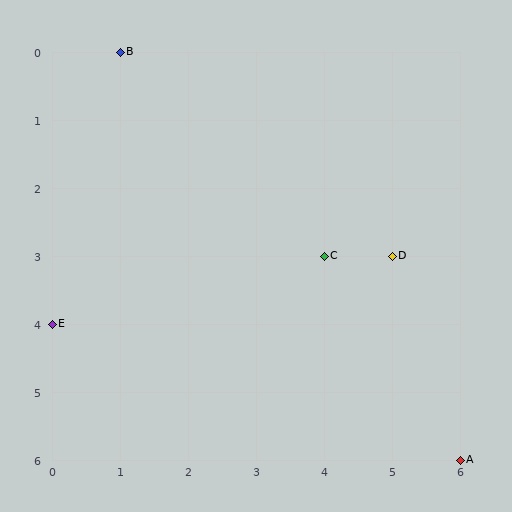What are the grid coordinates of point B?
Point B is at grid coordinates (1, 0).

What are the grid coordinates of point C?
Point C is at grid coordinates (4, 3).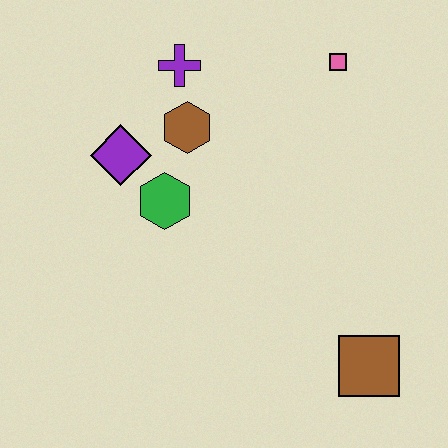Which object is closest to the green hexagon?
The purple diamond is closest to the green hexagon.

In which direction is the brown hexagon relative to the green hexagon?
The brown hexagon is above the green hexagon.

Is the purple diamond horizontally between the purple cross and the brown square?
No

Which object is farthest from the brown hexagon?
The brown square is farthest from the brown hexagon.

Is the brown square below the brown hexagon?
Yes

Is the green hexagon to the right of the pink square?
No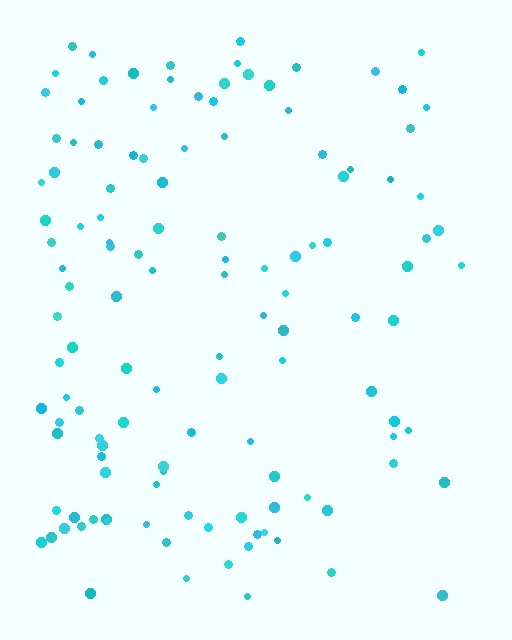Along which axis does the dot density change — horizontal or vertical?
Horizontal.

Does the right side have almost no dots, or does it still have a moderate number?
Still a moderate number, just noticeably fewer than the left.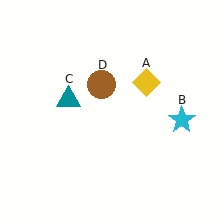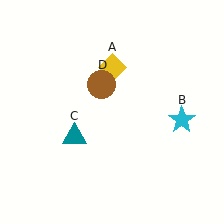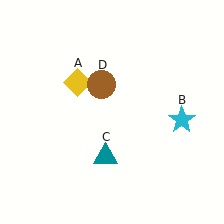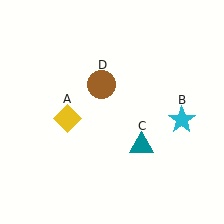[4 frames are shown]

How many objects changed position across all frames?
2 objects changed position: yellow diamond (object A), teal triangle (object C).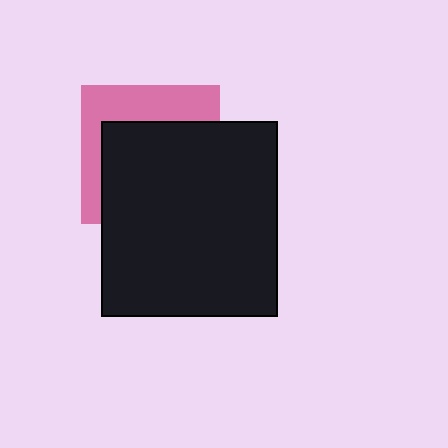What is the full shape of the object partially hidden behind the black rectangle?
The partially hidden object is a pink square.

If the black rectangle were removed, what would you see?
You would see the complete pink square.